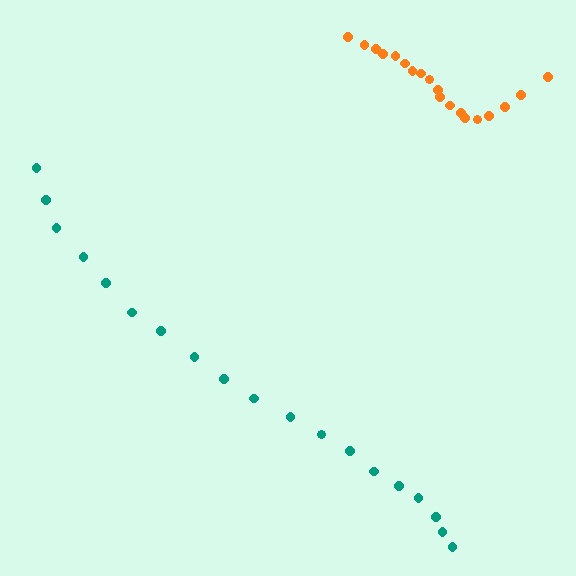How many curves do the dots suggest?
There are 2 distinct paths.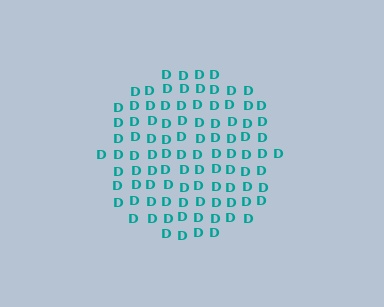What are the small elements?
The small elements are letter D's.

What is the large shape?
The large shape is a circle.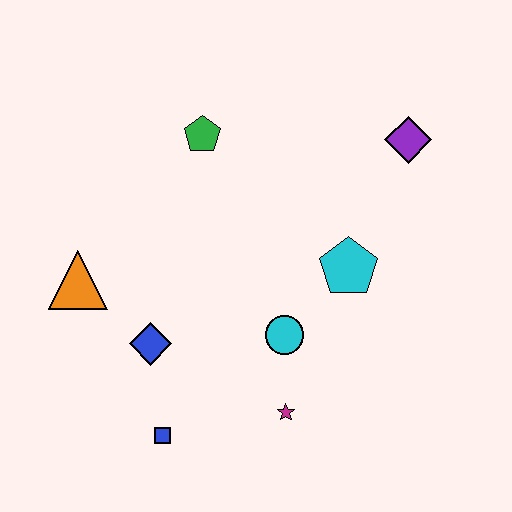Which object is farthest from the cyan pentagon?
The orange triangle is farthest from the cyan pentagon.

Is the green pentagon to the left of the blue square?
No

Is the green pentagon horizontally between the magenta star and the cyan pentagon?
No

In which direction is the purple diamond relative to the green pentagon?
The purple diamond is to the right of the green pentagon.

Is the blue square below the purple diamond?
Yes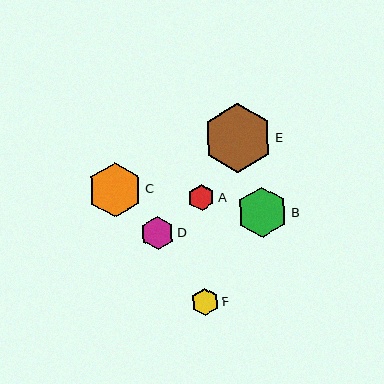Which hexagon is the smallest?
Hexagon A is the smallest with a size of approximately 27 pixels.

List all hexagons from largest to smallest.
From largest to smallest: E, C, B, D, F, A.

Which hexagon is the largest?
Hexagon E is the largest with a size of approximately 69 pixels.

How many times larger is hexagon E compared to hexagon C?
Hexagon E is approximately 1.3 times the size of hexagon C.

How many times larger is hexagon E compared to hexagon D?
Hexagon E is approximately 2.1 times the size of hexagon D.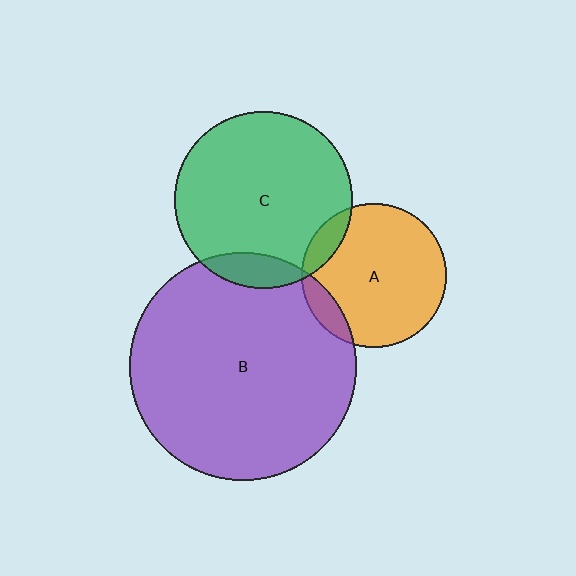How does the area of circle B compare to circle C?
Approximately 1.7 times.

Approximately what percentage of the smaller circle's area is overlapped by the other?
Approximately 10%.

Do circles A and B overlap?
Yes.